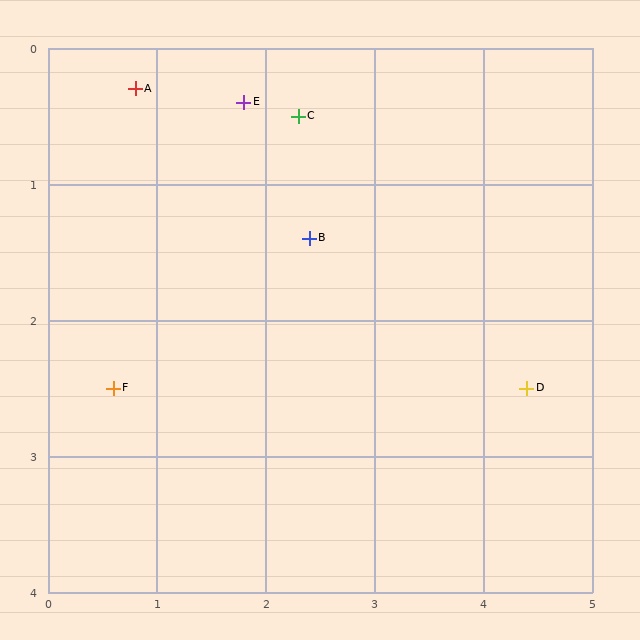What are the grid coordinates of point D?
Point D is at approximately (4.4, 2.5).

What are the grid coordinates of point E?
Point E is at approximately (1.8, 0.4).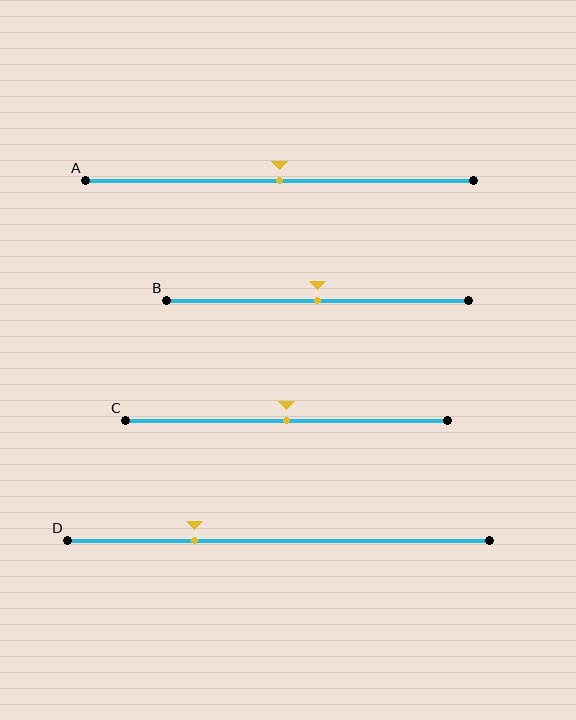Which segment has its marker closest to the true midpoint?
Segment A has its marker closest to the true midpoint.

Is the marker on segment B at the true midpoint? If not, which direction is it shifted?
Yes, the marker on segment B is at the true midpoint.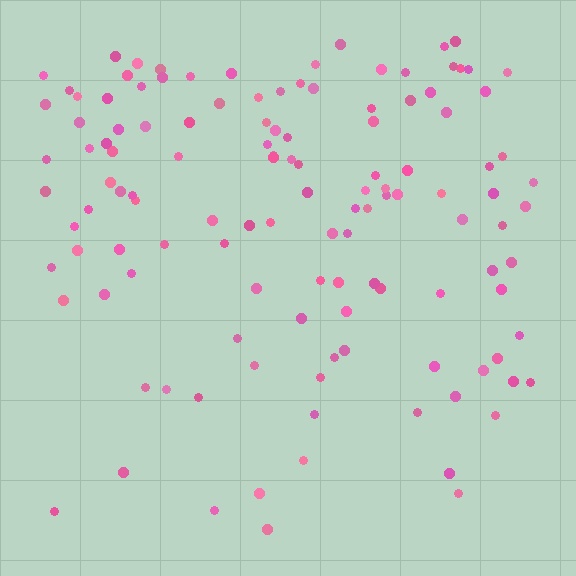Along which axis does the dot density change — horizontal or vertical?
Vertical.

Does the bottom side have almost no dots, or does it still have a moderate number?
Still a moderate number, just noticeably fewer than the top.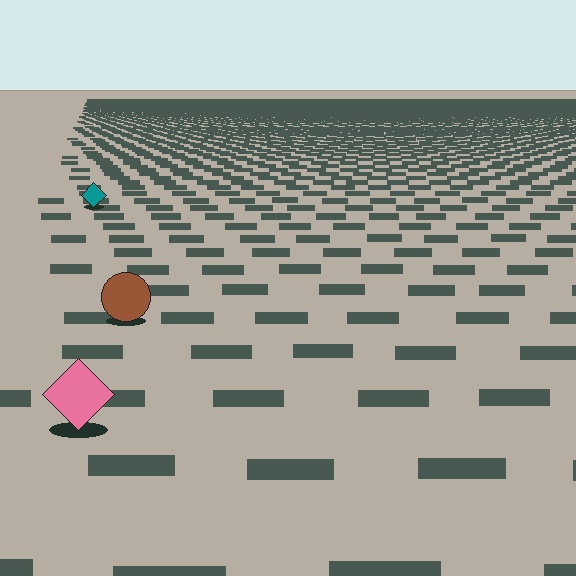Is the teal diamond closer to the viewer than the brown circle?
No. The brown circle is closer — you can tell from the texture gradient: the ground texture is coarser near it.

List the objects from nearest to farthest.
From nearest to farthest: the pink diamond, the brown circle, the teal diamond.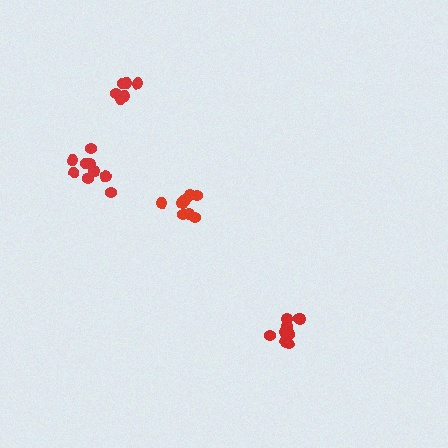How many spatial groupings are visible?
There are 4 spatial groupings.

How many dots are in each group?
Group 1: 9 dots, Group 2: 10 dots, Group 3: 6 dots, Group 4: 9 dots (34 total).